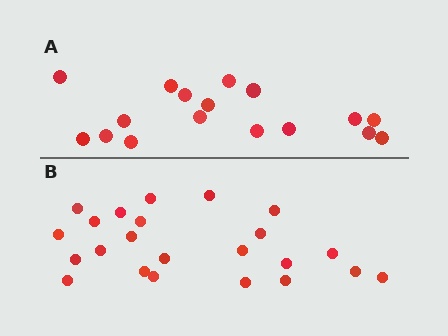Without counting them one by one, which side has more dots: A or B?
Region B (the bottom region) has more dots.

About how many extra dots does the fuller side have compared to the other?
Region B has about 6 more dots than region A.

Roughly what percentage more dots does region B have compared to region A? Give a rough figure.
About 35% more.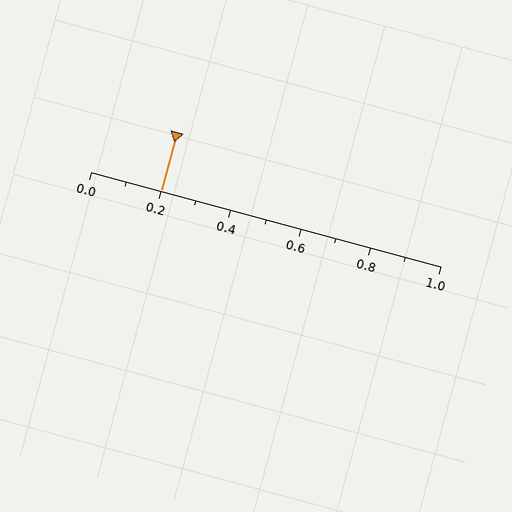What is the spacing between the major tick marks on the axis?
The major ticks are spaced 0.2 apart.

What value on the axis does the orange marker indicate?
The marker indicates approximately 0.2.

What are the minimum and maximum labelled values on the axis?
The axis runs from 0.0 to 1.0.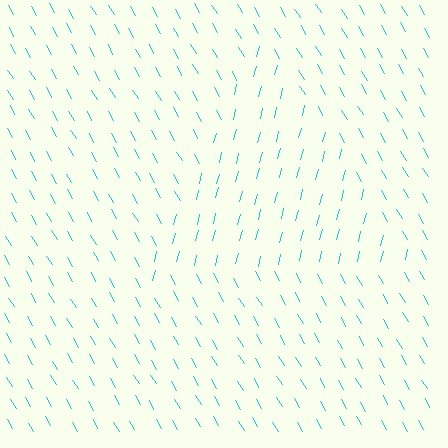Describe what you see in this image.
The image is filled with small cyan line segments. A triangle region in the image has lines oriented differently from the surrounding lines, creating a visible texture boundary.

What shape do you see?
I see a triangle.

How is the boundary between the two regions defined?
The boundary is defined purely by a change in line orientation (approximately 45 degrees difference). All lines are the same color and thickness.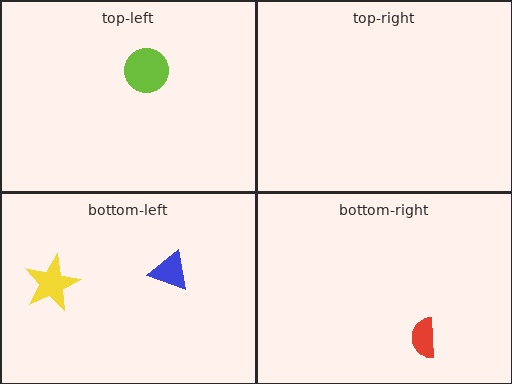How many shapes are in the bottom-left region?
2.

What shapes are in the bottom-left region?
The yellow star, the blue triangle.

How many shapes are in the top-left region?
1.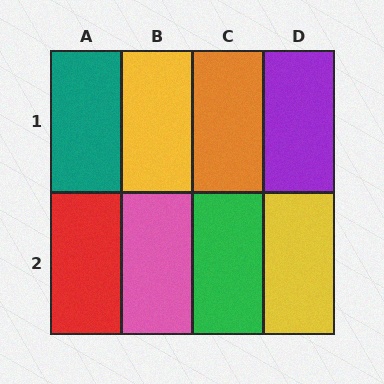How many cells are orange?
1 cell is orange.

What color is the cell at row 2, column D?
Yellow.